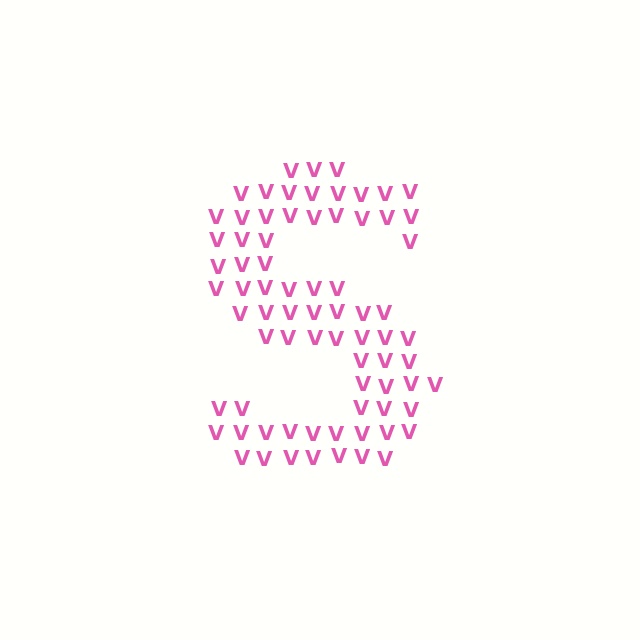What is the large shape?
The large shape is the letter S.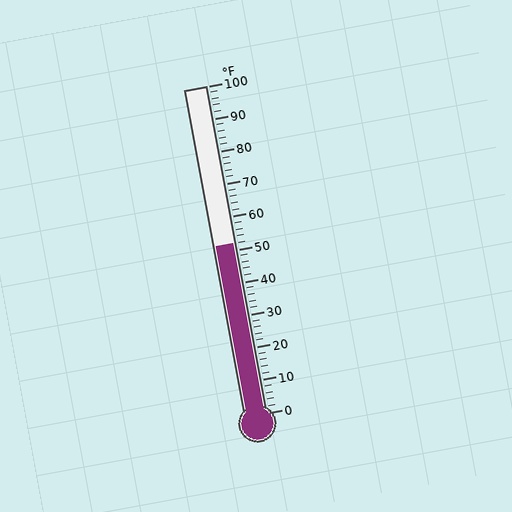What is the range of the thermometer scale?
The thermometer scale ranges from 0°F to 100°F.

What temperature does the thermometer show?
The thermometer shows approximately 52°F.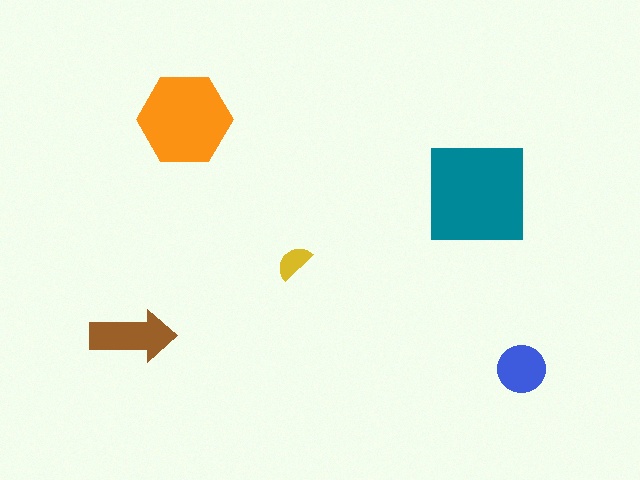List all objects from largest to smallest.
The teal square, the orange hexagon, the brown arrow, the blue circle, the yellow semicircle.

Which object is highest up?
The orange hexagon is topmost.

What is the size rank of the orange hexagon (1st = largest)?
2nd.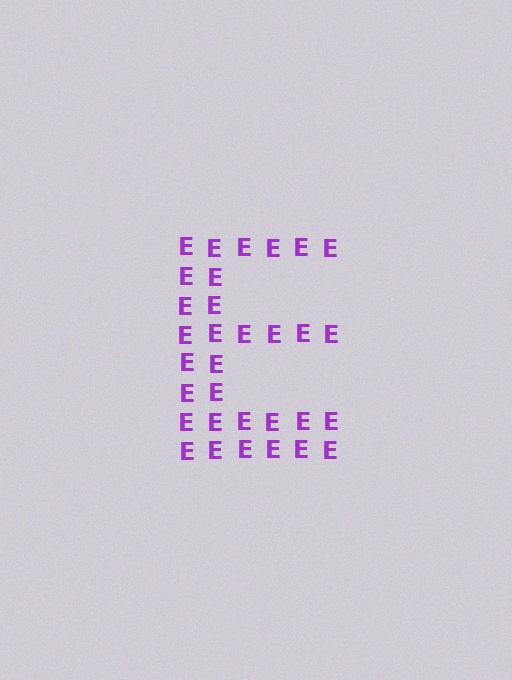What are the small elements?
The small elements are letter E's.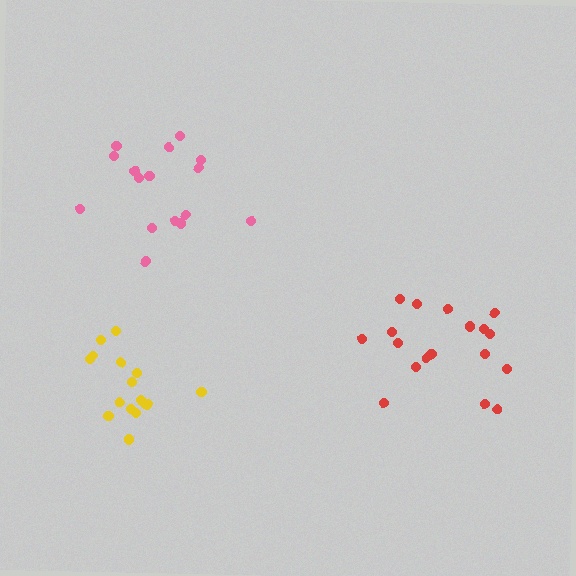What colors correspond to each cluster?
The clusters are colored: pink, yellow, red.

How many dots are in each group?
Group 1: 16 dots, Group 2: 16 dots, Group 3: 18 dots (50 total).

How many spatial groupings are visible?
There are 3 spatial groupings.